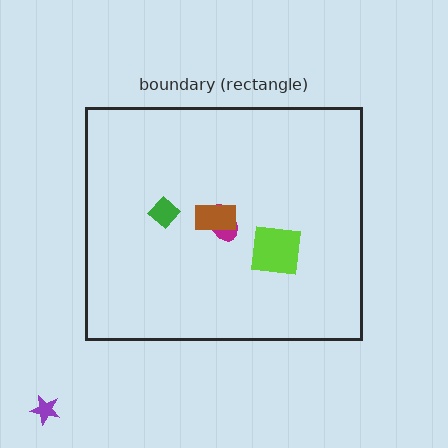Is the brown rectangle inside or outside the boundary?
Inside.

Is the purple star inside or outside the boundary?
Outside.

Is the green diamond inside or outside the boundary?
Inside.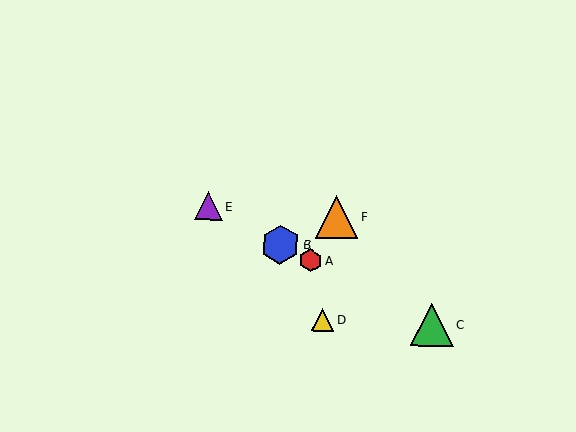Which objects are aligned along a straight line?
Objects A, B, C, E are aligned along a straight line.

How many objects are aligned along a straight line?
4 objects (A, B, C, E) are aligned along a straight line.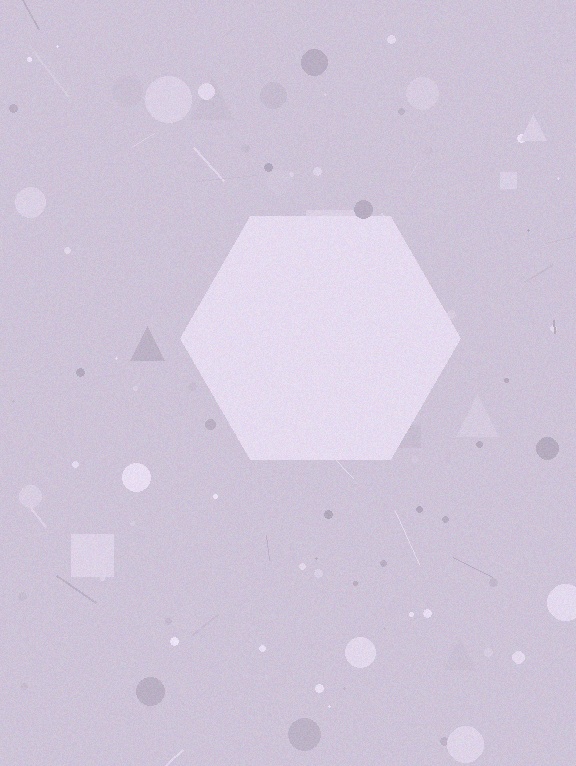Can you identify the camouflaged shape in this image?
The camouflaged shape is a hexagon.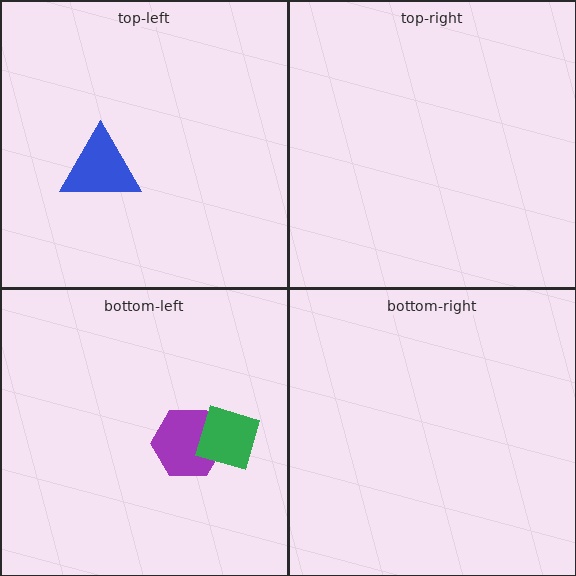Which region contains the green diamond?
The bottom-left region.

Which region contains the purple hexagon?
The bottom-left region.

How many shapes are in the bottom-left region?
2.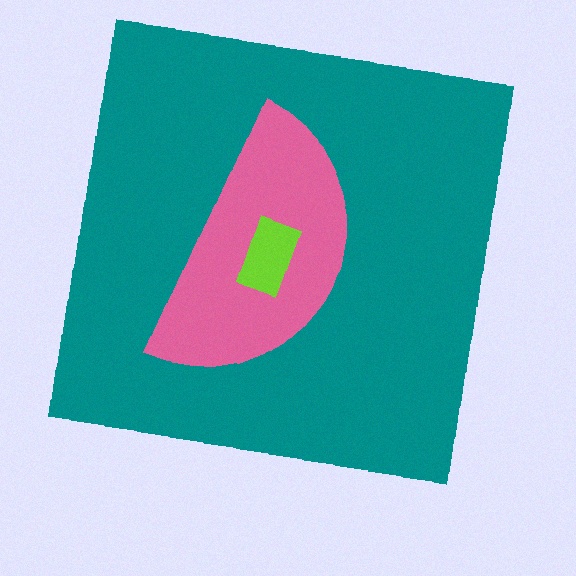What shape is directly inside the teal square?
The pink semicircle.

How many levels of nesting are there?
3.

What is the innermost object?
The lime rectangle.